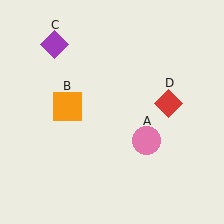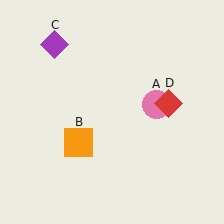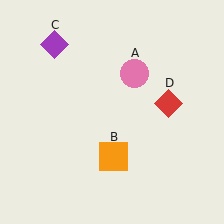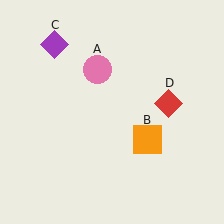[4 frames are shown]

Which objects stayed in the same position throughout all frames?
Purple diamond (object C) and red diamond (object D) remained stationary.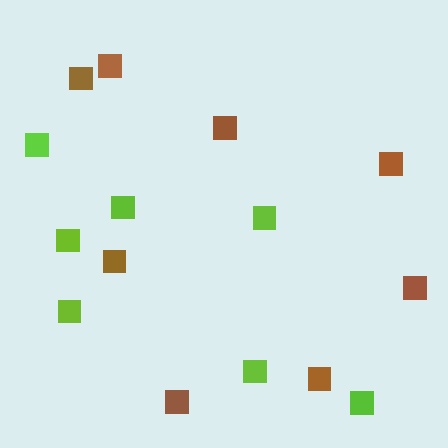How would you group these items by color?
There are 2 groups: one group of brown squares (8) and one group of lime squares (7).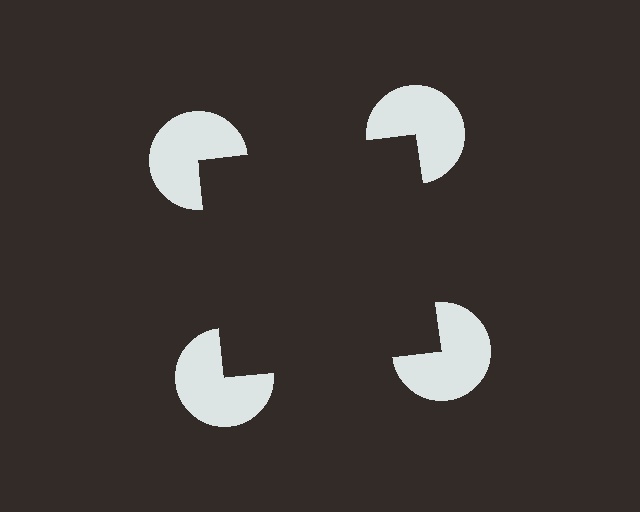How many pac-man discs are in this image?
There are 4 — one at each vertex of the illusory square.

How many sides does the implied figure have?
4 sides.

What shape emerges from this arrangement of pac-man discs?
An illusory square — its edges are inferred from the aligned wedge cuts in the pac-man discs, not physically drawn.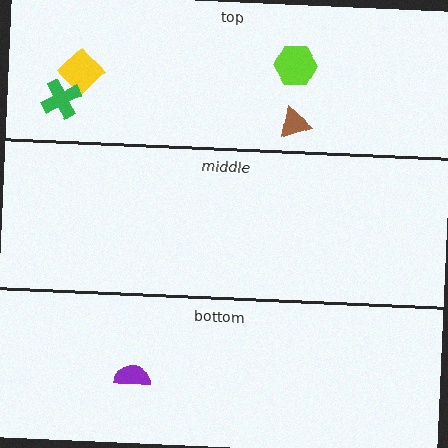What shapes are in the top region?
The yellow diamond, the green cross, the lime hexagon, the brown triangle.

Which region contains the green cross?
The top region.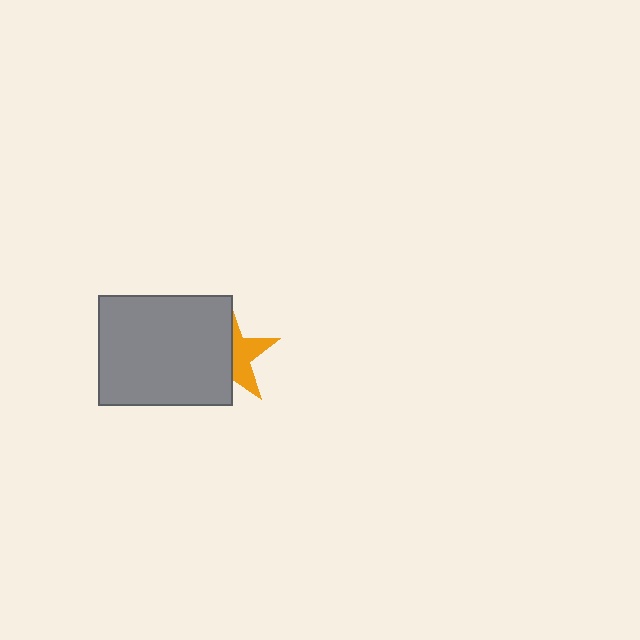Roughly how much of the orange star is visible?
A small part of it is visible (roughly 42%).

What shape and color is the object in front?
The object in front is a gray rectangle.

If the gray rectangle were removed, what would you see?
You would see the complete orange star.